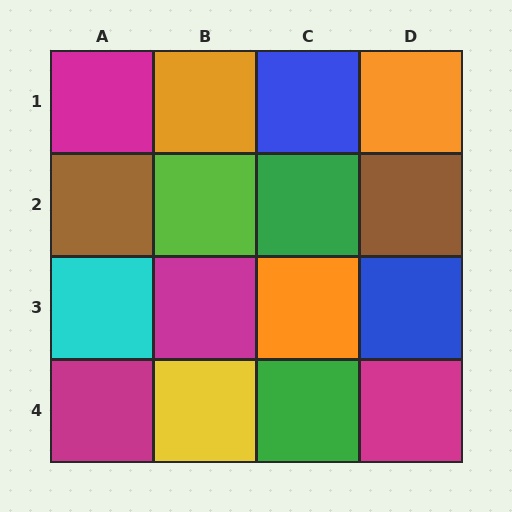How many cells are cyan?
1 cell is cyan.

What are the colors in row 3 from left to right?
Cyan, magenta, orange, blue.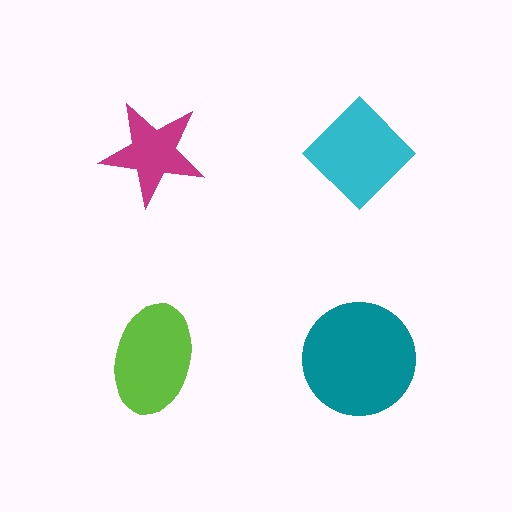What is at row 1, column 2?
A cyan diamond.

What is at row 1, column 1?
A magenta star.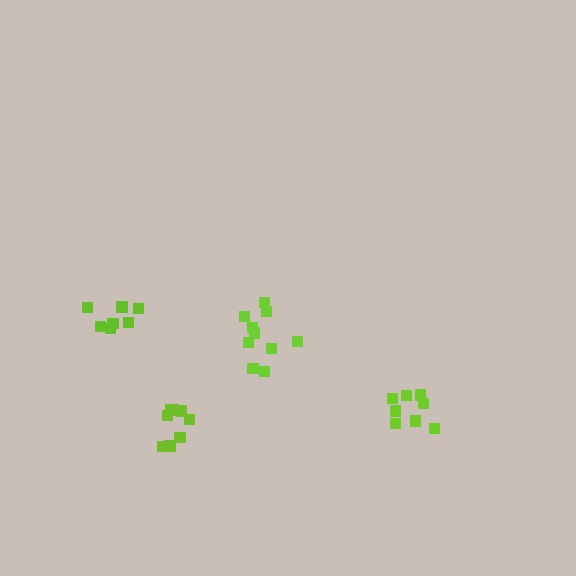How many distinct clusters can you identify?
There are 4 distinct clusters.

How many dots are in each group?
Group 1: 8 dots, Group 2: 8 dots, Group 3: 7 dots, Group 4: 10 dots (33 total).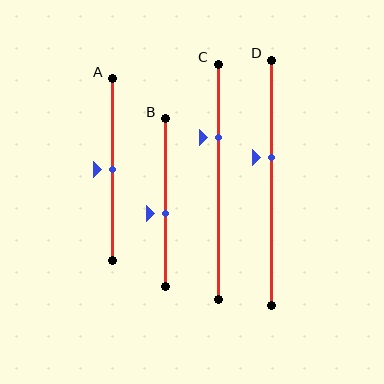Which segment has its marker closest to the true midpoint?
Segment A has its marker closest to the true midpoint.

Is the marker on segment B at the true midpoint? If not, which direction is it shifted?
No, the marker on segment B is shifted downward by about 6% of the segment length.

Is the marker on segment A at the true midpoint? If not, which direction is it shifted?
Yes, the marker on segment A is at the true midpoint.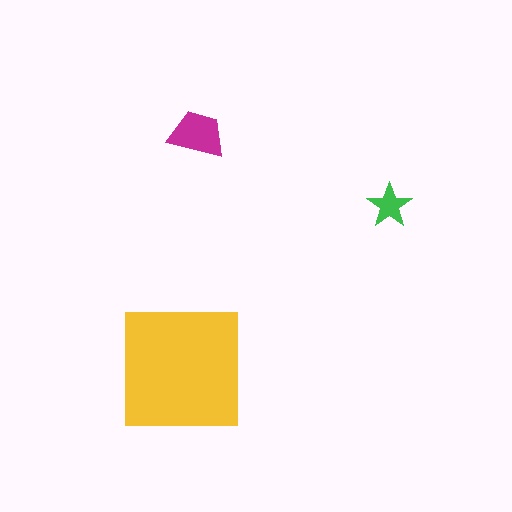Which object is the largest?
The yellow square.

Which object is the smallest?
The green star.